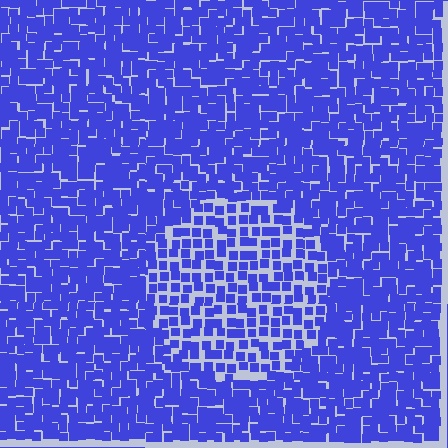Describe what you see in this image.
The image contains small blue elements arranged at two different densities. A circle-shaped region is visible where the elements are less densely packed than the surrounding area.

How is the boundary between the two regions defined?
The boundary is defined by a change in element density (approximately 1.7x ratio). All elements are the same color, size, and shape.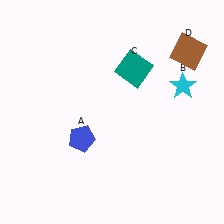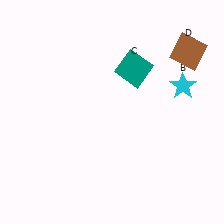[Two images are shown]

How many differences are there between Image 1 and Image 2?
There is 1 difference between the two images.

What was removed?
The blue pentagon (A) was removed in Image 2.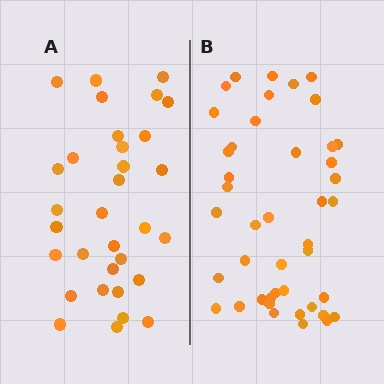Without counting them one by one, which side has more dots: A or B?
Region B (the right region) has more dots.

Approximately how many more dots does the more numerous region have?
Region B has roughly 12 or so more dots than region A.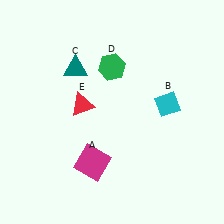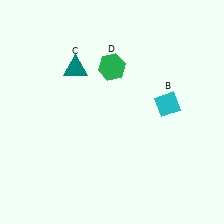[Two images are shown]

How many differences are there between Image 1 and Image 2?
There are 2 differences between the two images.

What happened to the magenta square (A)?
The magenta square (A) was removed in Image 2. It was in the bottom-left area of Image 1.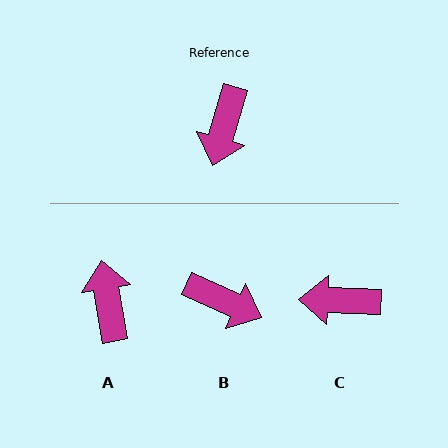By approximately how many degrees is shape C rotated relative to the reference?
Approximately 76 degrees clockwise.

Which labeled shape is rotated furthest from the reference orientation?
A, about 154 degrees away.